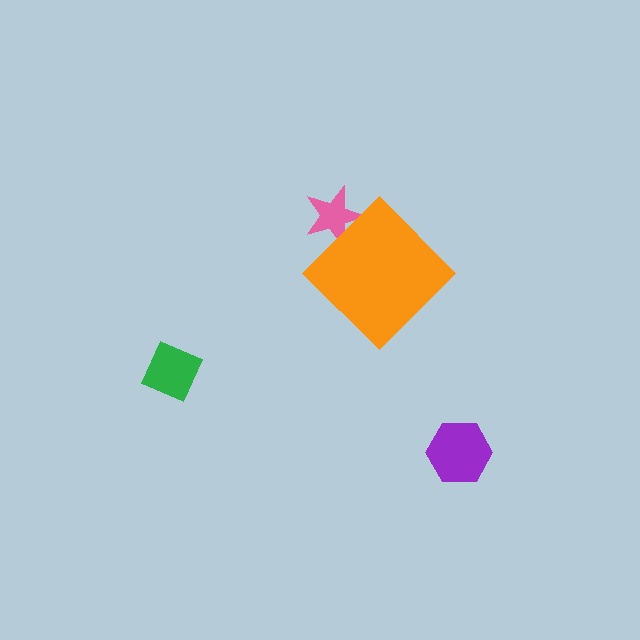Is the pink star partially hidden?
Yes, the pink star is partially hidden behind the orange diamond.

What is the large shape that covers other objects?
An orange diamond.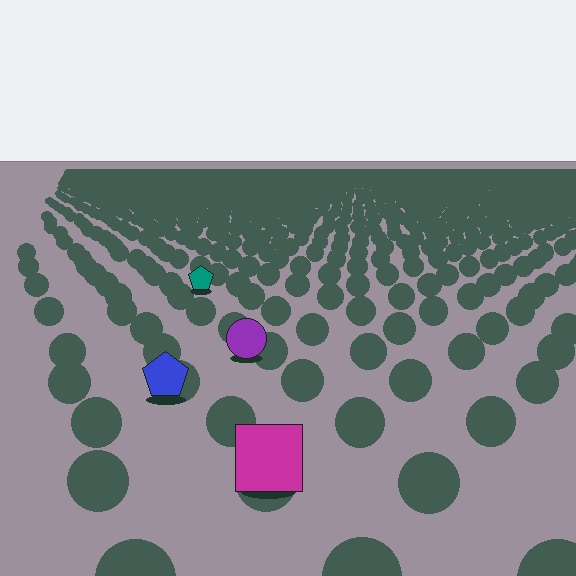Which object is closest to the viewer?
The magenta square is closest. The texture marks near it are larger and more spread out.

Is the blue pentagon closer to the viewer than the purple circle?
Yes. The blue pentagon is closer — you can tell from the texture gradient: the ground texture is coarser near it.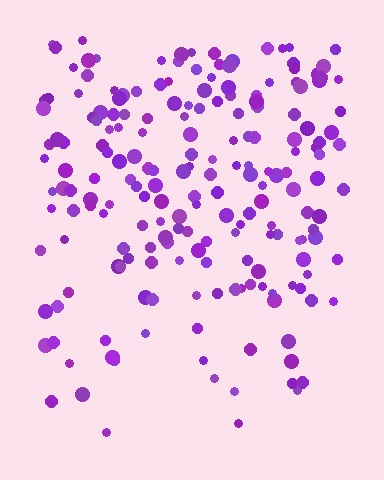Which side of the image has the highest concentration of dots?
The top.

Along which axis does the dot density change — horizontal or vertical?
Vertical.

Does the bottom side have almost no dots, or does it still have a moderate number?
Still a moderate number, just noticeably fewer than the top.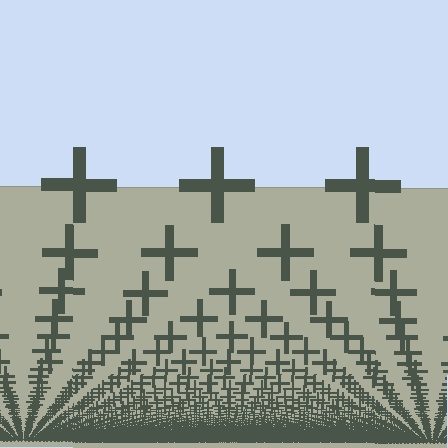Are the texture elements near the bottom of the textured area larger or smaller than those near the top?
Smaller. The gradient is inverted — elements near the bottom are smaller and denser.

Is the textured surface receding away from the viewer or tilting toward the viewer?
The surface appears to tilt toward the viewer. Texture elements get larger and sparser toward the top.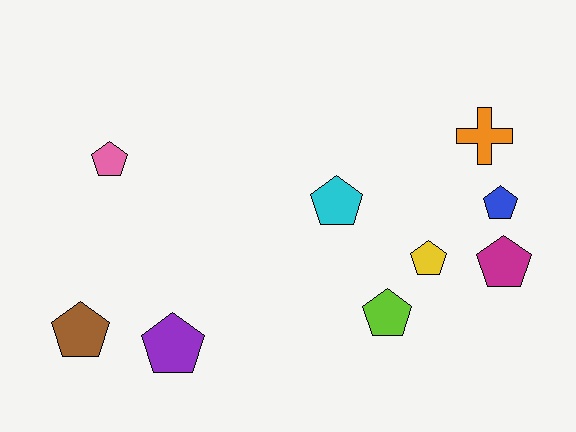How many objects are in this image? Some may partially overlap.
There are 9 objects.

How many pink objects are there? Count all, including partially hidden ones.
There is 1 pink object.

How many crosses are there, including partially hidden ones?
There is 1 cross.